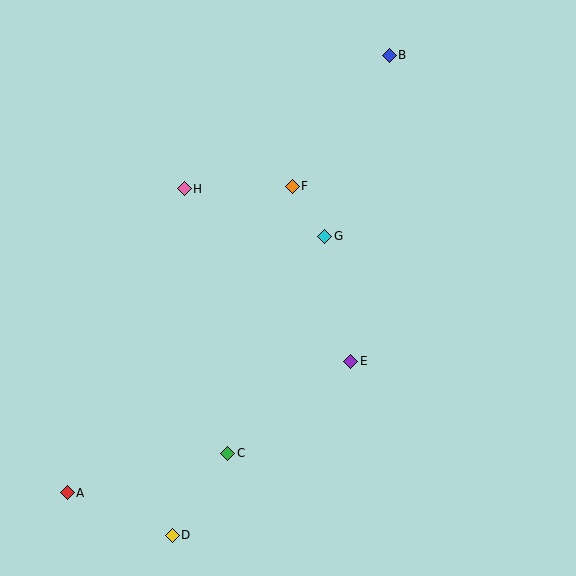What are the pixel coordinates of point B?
Point B is at (389, 55).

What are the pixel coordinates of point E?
Point E is at (351, 361).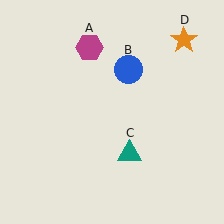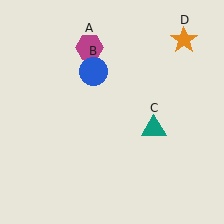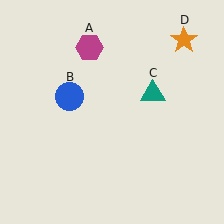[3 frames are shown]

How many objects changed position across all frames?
2 objects changed position: blue circle (object B), teal triangle (object C).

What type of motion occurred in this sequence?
The blue circle (object B), teal triangle (object C) rotated counterclockwise around the center of the scene.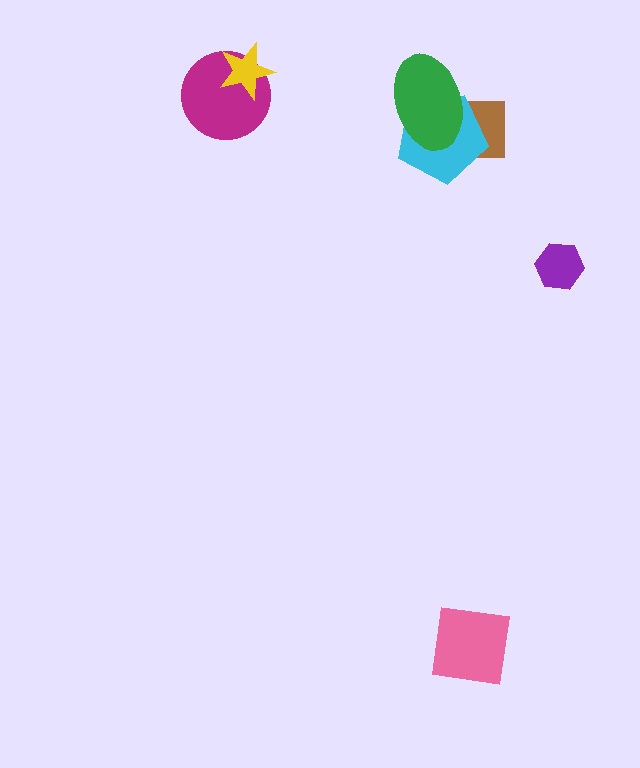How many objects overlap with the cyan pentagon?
2 objects overlap with the cyan pentagon.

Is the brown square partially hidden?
Yes, it is partially covered by another shape.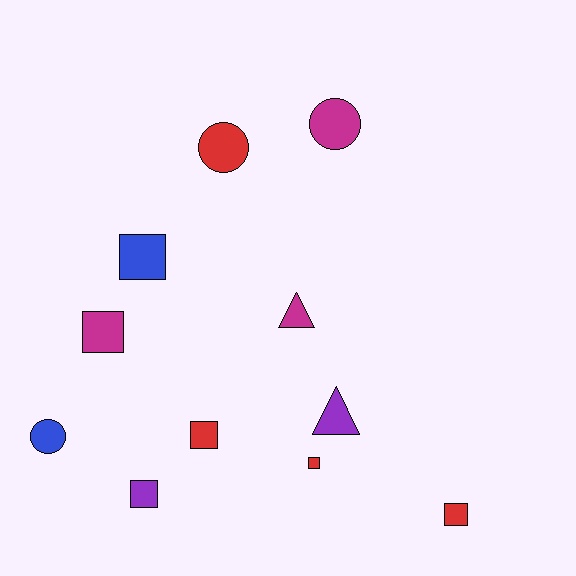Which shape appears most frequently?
Square, with 6 objects.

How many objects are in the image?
There are 11 objects.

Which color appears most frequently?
Red, with 4 objects.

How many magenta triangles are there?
There is 1 magenta triangle.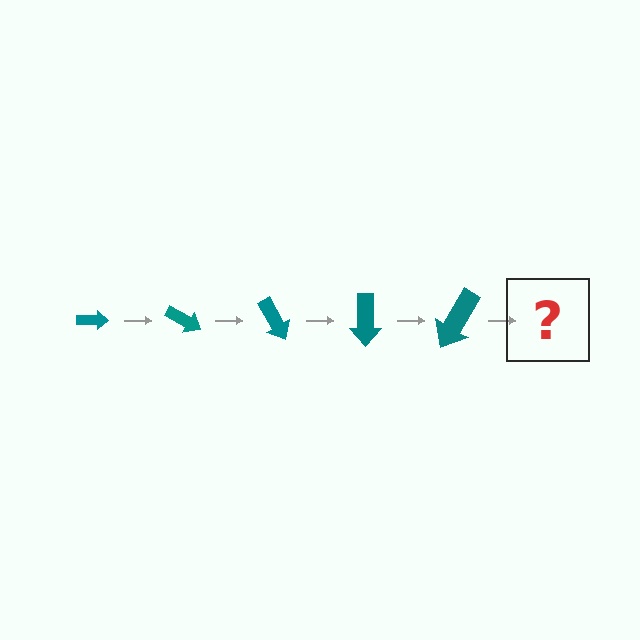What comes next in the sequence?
The next element should be an arrow, larger than the previous one and rotated 150 degrees from the start.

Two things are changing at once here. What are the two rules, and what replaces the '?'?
The two rules are that the arrow grows larger each step and it rotates 30 degrees each step. The '?' should be an arrow, larger than the previous one and rotated 150 degrees from the start.